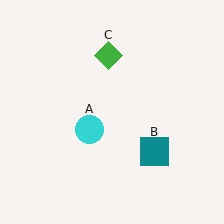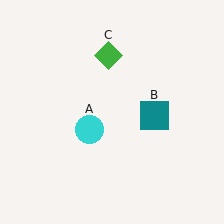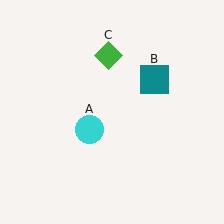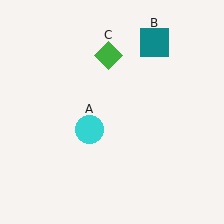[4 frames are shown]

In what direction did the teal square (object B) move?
The teal square (object B) moved up.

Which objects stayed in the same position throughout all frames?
Cyan circle (object A) and green diamond (object C) remained stationary.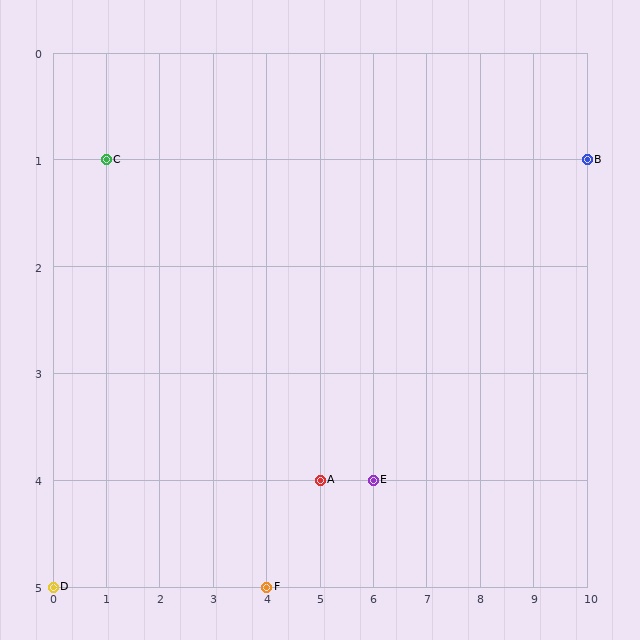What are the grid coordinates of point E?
Point E is at grid coordinates (6, 4).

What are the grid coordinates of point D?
Point D is at grid coordinates (0, 5).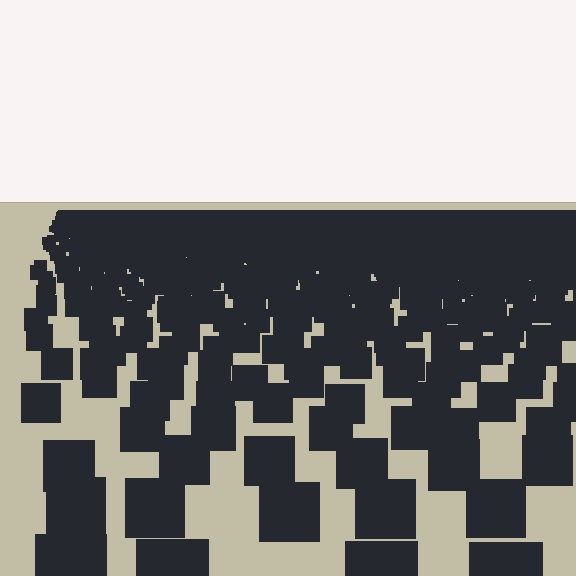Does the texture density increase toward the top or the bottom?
Density increases toward the top.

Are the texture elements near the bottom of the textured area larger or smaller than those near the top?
Larger. Near the bottom, elements are closer to the viewer and appear at a bigger on-screen size.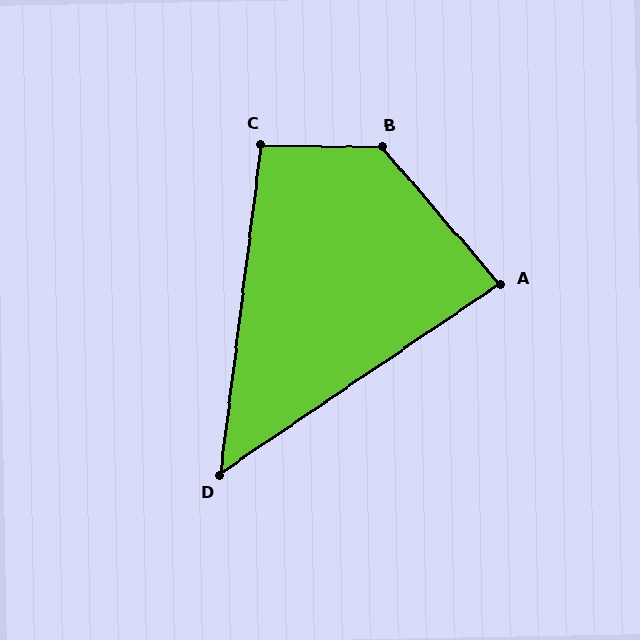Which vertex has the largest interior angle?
B, at approximately 131 degrees.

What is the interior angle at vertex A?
Approximately 83 degrees (acute).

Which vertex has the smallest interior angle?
D, at approximately 49 degrees.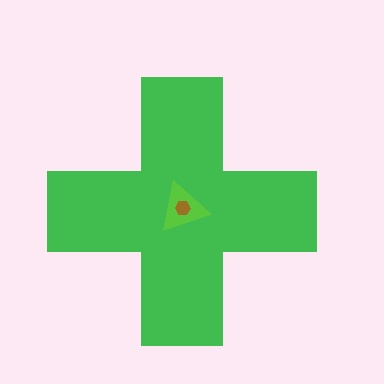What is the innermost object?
The brown hexagon.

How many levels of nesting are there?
3.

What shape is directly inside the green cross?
The lime triangle.